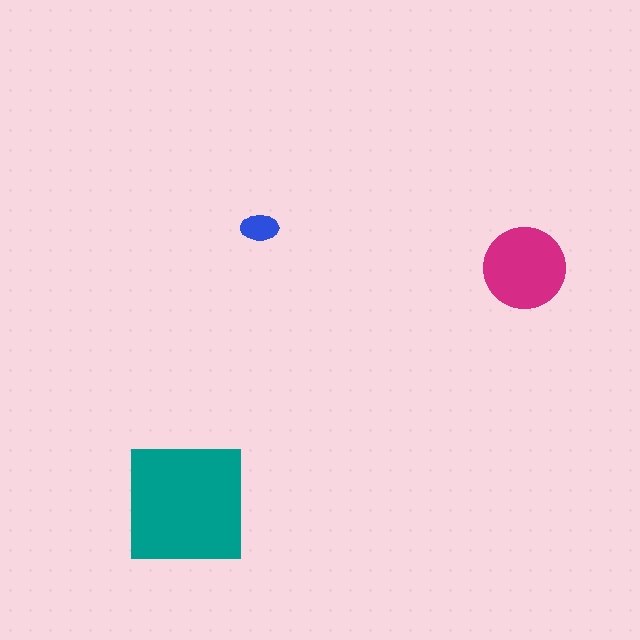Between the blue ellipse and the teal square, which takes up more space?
The teal square.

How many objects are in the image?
There are 3 objects in the image.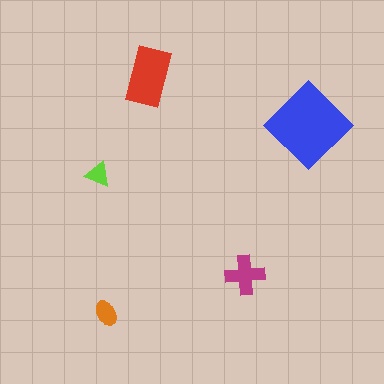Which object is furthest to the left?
The lime triangle is leftmost.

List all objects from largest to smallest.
The blue diamond, the red rectangle, the magenta cross, the orange ellipse, the lime triangle.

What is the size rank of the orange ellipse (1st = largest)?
4th.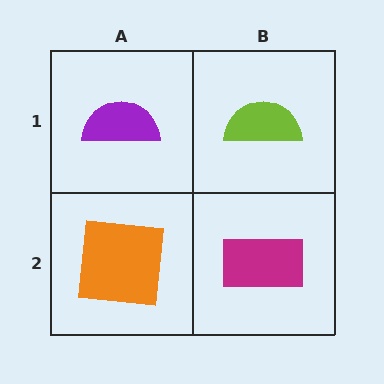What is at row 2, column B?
A magenta rectangle.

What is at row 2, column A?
An orange square.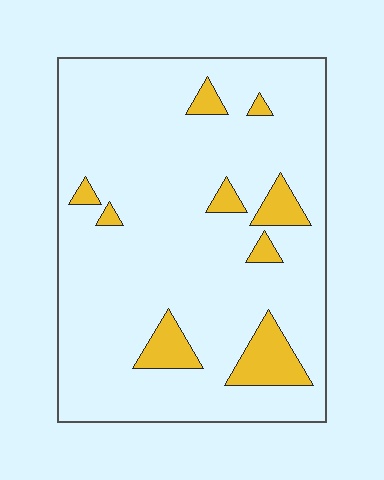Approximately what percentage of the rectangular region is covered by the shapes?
Approximately 10%.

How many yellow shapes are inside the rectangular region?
9.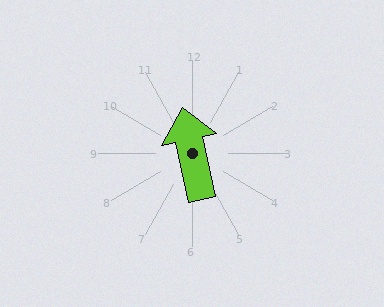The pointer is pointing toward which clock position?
Roughly 12 o'clock.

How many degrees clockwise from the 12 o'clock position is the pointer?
Approximately 348 degrees.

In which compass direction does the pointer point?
North.